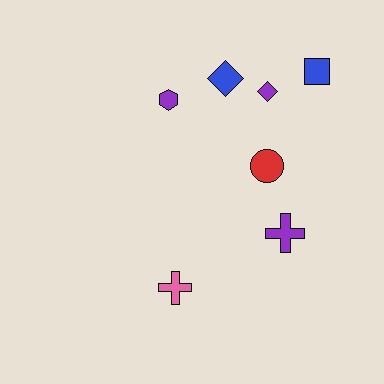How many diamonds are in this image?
There are 2 diamonds.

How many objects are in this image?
There are 7 objects.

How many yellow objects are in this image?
There are no yellow objects.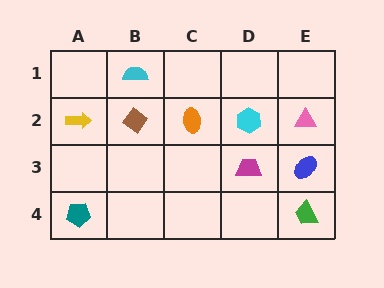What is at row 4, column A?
A teal pentagon.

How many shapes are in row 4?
2 shapes.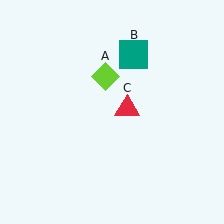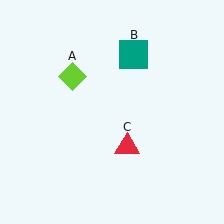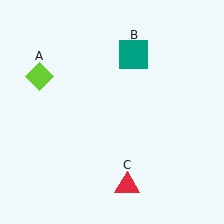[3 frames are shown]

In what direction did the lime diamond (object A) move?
The lime diamond (object A) moved left.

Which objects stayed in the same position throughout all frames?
Teal square (object B) remained stationary.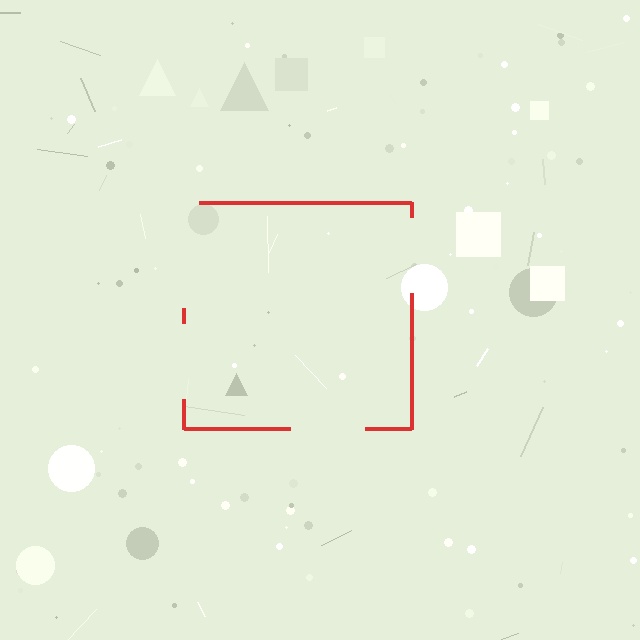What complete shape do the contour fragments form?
The contour fragments form a square.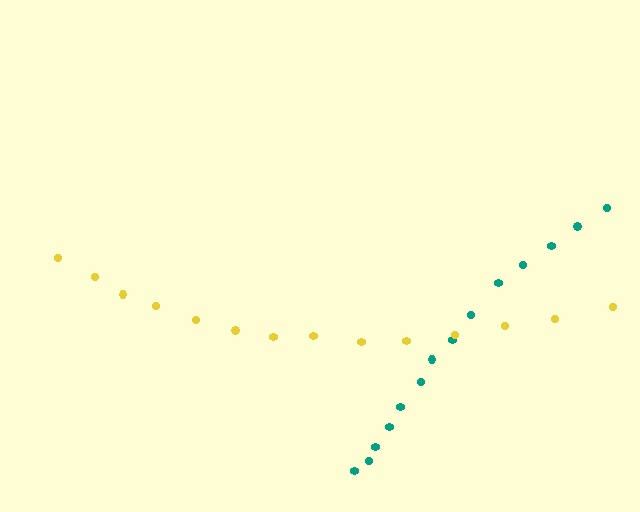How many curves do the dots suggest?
There are 2 distinct paths.